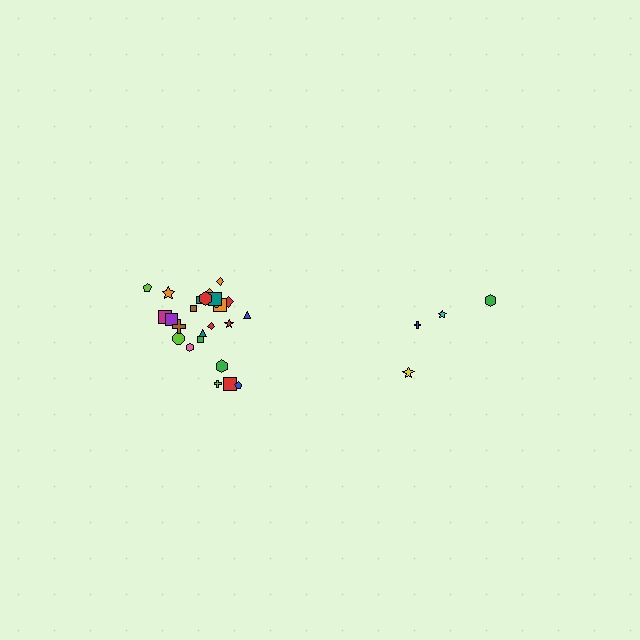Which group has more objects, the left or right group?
The left group.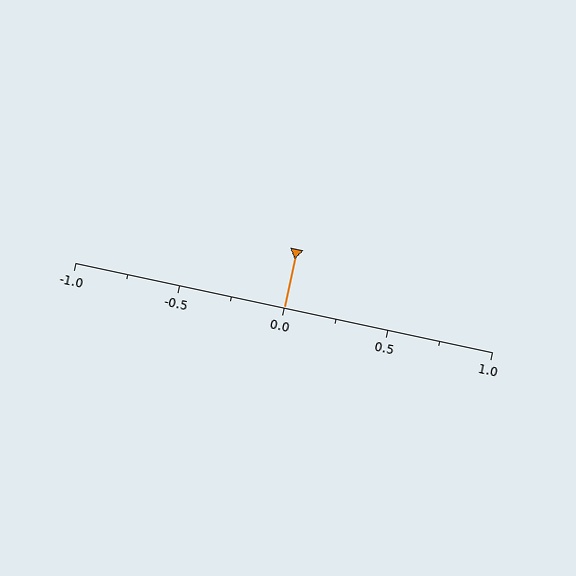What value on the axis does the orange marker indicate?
The marker indicates approximately 0.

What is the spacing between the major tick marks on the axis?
The major ticks are spaced 0.5 apart.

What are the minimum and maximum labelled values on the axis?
The axis runs from -1.0 to 1.0.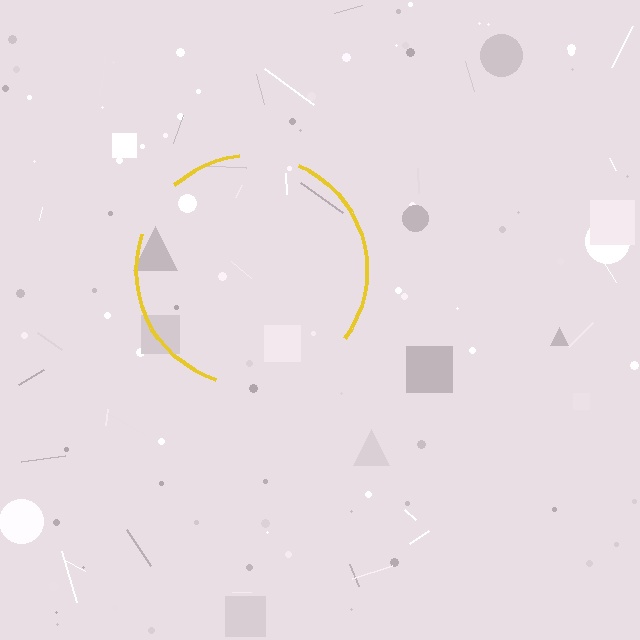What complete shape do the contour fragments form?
The contour fragments form a circle.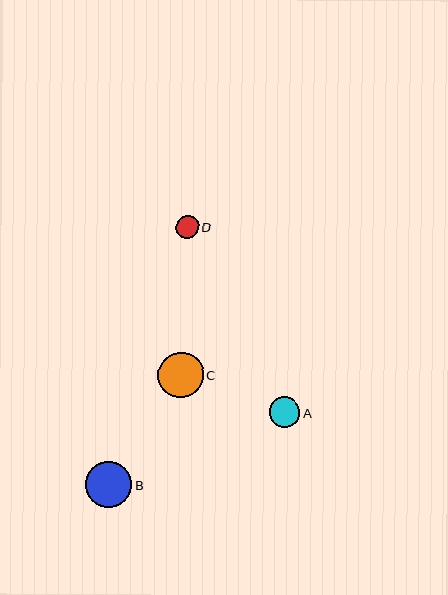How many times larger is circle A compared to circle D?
Circle A is approximately 1.3 times the size of circle D.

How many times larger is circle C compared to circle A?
Circle C is approximately 1.5 times the size of circle A.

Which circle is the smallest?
Circle D is the smallest with a size of approximately 23 pixels.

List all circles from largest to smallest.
From largest to smallest: B, C, A, D.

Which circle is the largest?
Circle B is the largest with a size of approximately 46 pixels.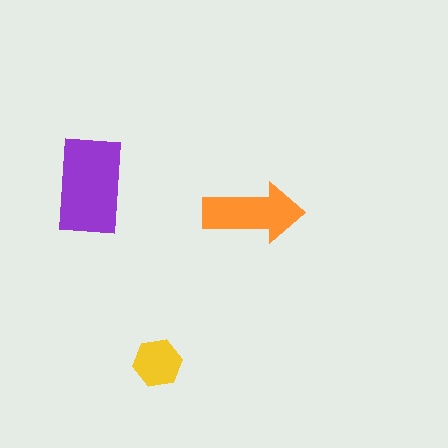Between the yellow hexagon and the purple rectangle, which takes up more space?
The purple rectangle.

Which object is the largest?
The purple rectangle.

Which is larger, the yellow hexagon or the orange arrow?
The orange arrow.